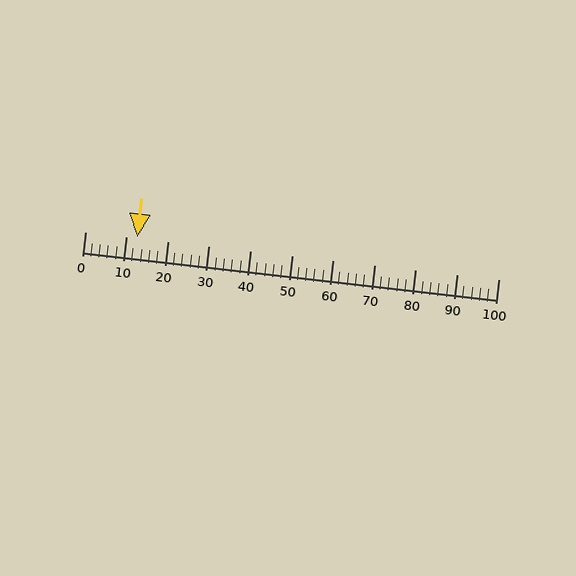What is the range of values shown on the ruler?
The ruler shows values from 0 to 100.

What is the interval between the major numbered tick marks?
The major tick marks are spaced 10 units apart.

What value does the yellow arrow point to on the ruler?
The yellow arrow points to approximately 12.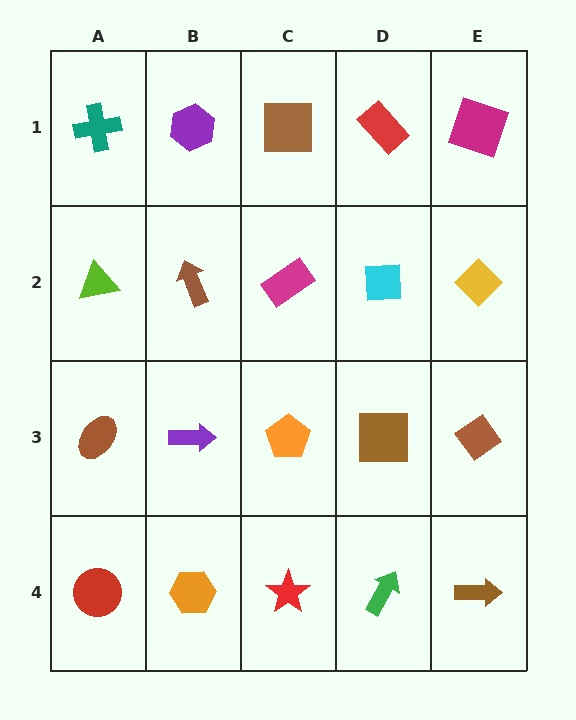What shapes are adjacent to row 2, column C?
A brown square (row 1, column C), an orange pentagon (row 3, column C), a brown arrow (row 2, column B), a cyan square (row 2, column D).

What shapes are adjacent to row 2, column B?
A purple hexagon (row 1, column B), a purple arrow (row 3, column B), a lime triangle (row 2, column A), a magenta rectangle (row 2, column C).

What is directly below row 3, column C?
A red star.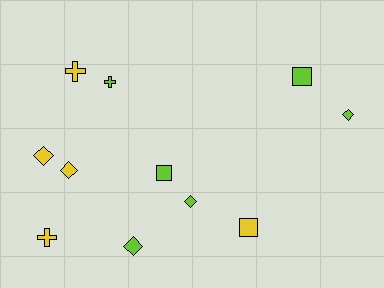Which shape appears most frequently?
Diamond, with 5 objects.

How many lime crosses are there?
There is 1 lime cross.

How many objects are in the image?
There are 11 objects.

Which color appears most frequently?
Lime, with 6 objects.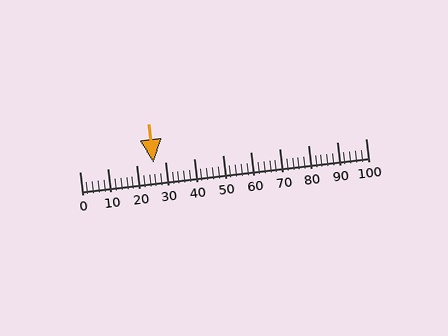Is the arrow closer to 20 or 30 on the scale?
The arrow is closer to 30.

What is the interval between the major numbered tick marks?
The major tick marks are spaced 10 units apart.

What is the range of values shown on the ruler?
The ruler shows values from 0 to 100.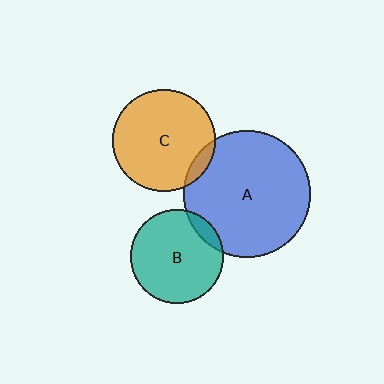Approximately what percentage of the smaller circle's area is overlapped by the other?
Approximately 5%.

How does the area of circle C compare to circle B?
Approximately 1.2 times.